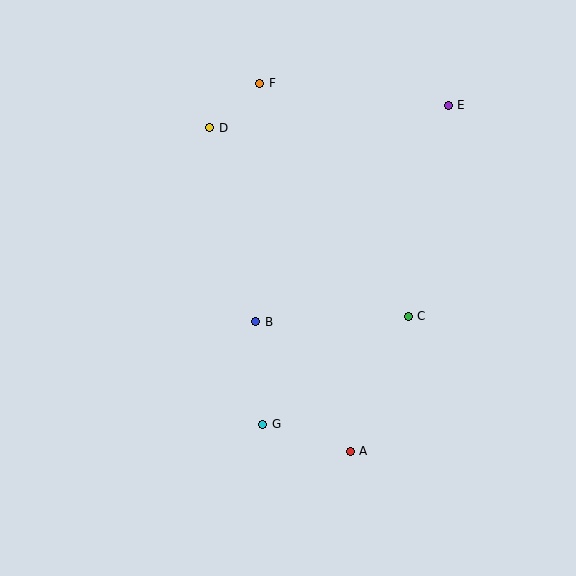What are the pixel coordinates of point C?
Point C is at (408, 316).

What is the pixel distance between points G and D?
The distance between G and D is 301 pixels.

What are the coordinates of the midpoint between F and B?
The midpoint between F and B is at (258, 202).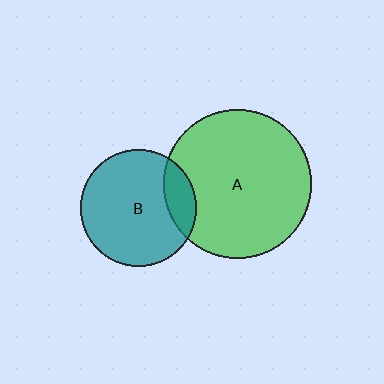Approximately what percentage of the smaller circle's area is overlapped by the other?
Approximately 15%.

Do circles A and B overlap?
Yes.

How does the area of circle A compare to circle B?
Approximately 1.6 times.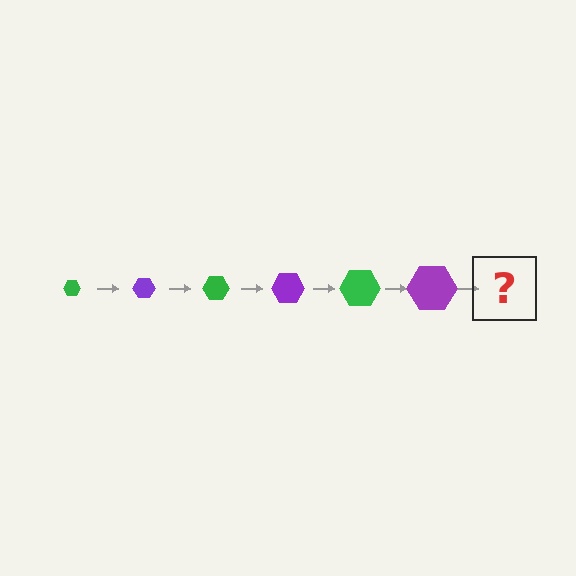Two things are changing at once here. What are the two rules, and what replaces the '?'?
The two rules are that the hexagon grows larger each step and the color cycles through green and purple. The '?' should be a green hexagon, larger than the previous one.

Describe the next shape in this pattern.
It should be a green hexagon, larger than the previous one.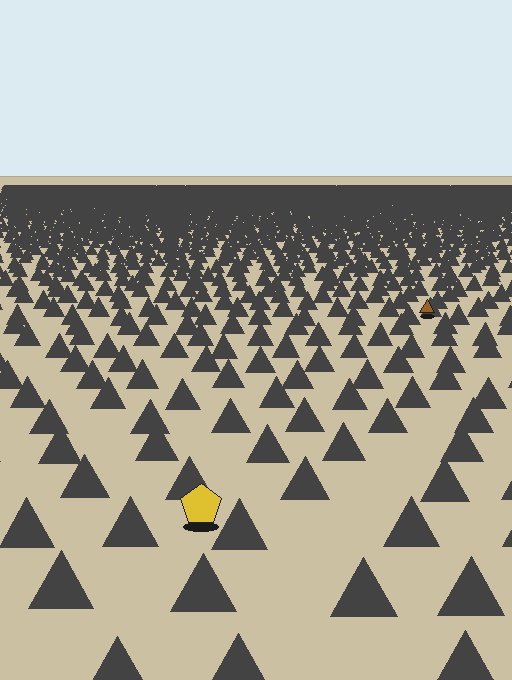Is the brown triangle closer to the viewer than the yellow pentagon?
No. The yellow pentagon is closer — you can tell from the texture gradient: the ground texture is coarser near it.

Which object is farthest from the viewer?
The brown triangle is farthest from the viewer. It appears smaller and the ground texture around it is denser.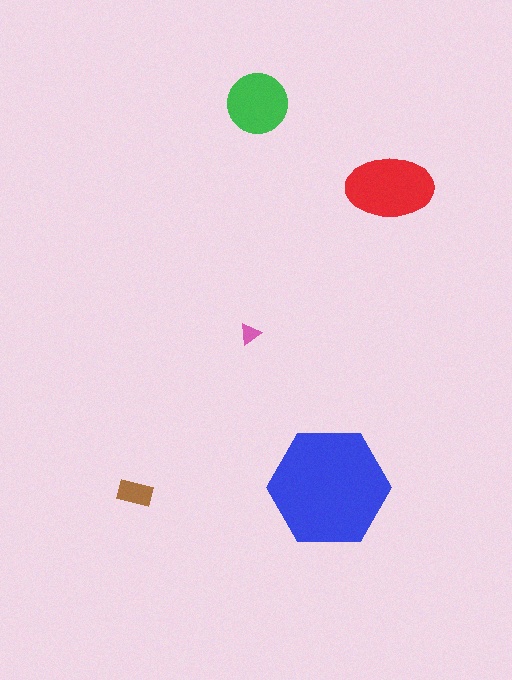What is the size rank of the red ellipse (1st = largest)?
2nd.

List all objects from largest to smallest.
The blue hexagon, the red ellipse, the green circle, the brown rectangle, the pink triangle.